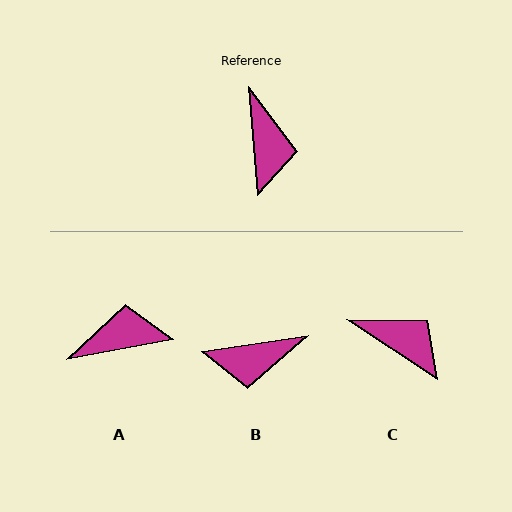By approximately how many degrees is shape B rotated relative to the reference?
Approximately 86 degrees clockwise.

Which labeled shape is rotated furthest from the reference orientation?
A, about 96 degrees away.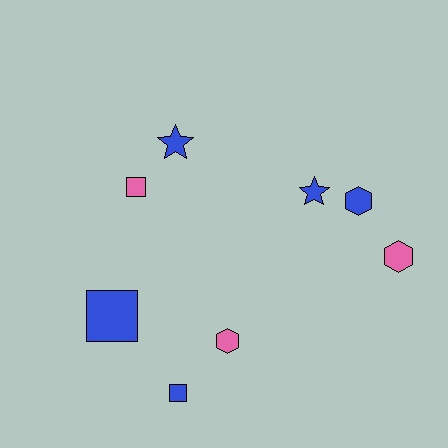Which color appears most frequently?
Blue, with 5 objects.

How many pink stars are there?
There are no pink stars.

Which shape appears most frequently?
Hexagon, with 3 objects.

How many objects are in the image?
There are 8 objects.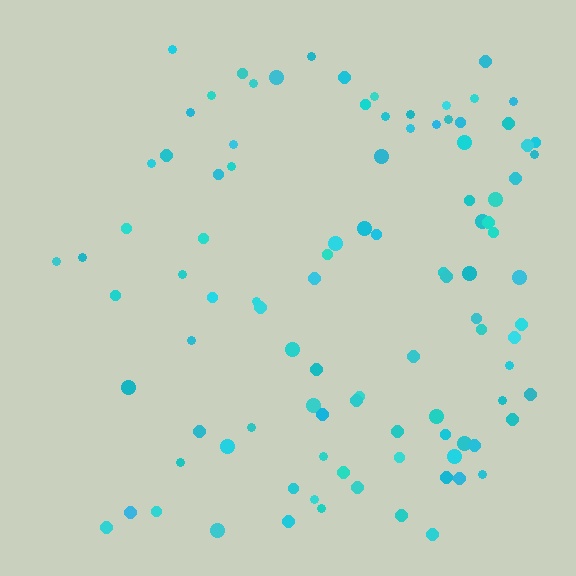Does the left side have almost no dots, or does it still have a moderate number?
Still a moderate number, just noticeably fewer than the right.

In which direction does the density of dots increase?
From left to right, with the right side densest.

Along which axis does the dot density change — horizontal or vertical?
Horizontal.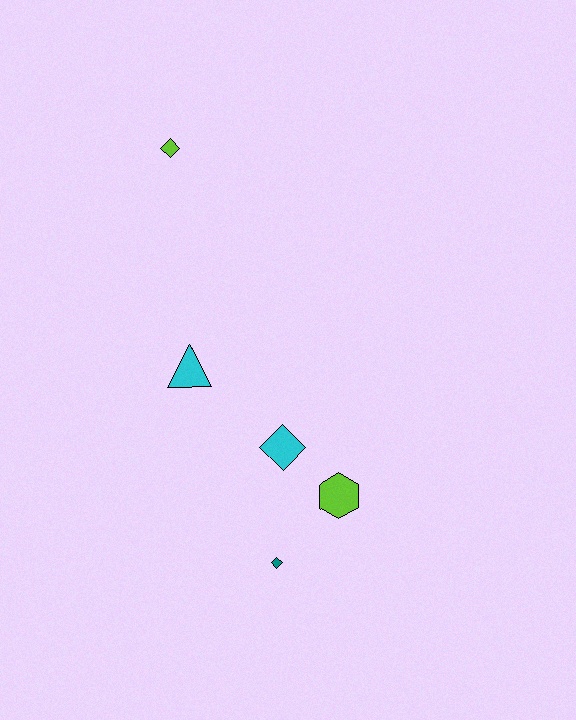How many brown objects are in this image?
There are no brown objects.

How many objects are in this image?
There are 5 objects.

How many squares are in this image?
There are no squares.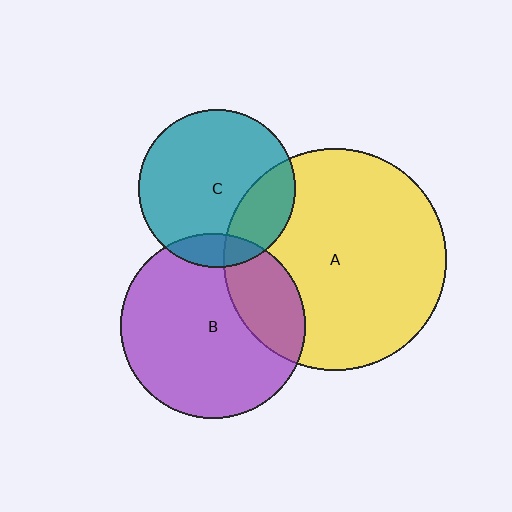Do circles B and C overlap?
Yes.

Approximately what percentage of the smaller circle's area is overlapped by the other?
Approximately 10%.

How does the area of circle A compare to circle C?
Approximately 2.0 times.